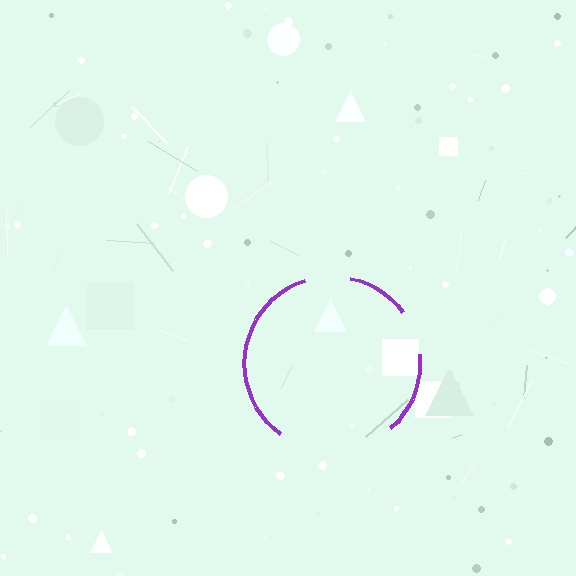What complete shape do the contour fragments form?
The contour fragments form a circle.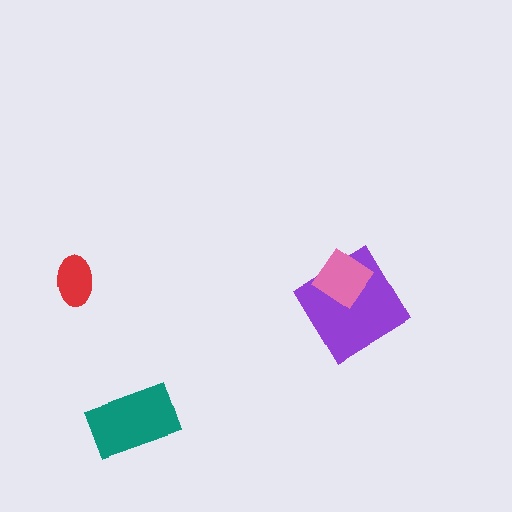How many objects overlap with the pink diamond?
1 object overlaps with the pink diamond.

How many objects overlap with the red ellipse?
0 objects overlap with the red ellipse.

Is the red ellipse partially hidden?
No, no other shape covers it.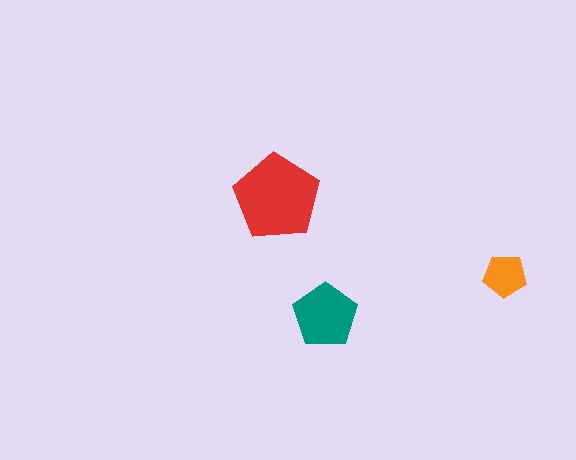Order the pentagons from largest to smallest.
the red one, the teal one, the orange one.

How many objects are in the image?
There are 3 objects in the image.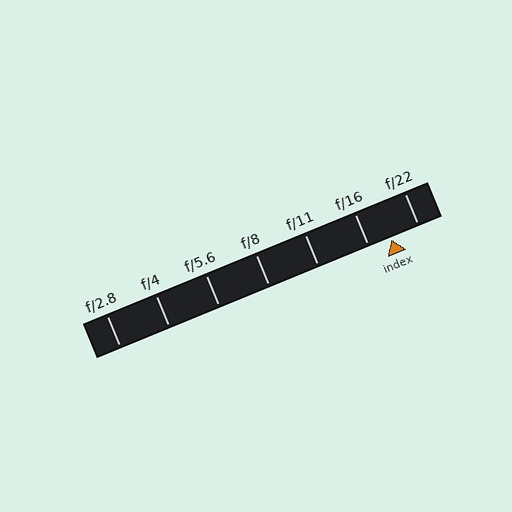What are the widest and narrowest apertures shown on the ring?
The widest aperture shown is f/2.8 and the narrowest is f/22.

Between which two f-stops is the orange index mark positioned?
The index mark is between f/16 and f/22.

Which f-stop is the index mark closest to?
The index mark is closest to f/16.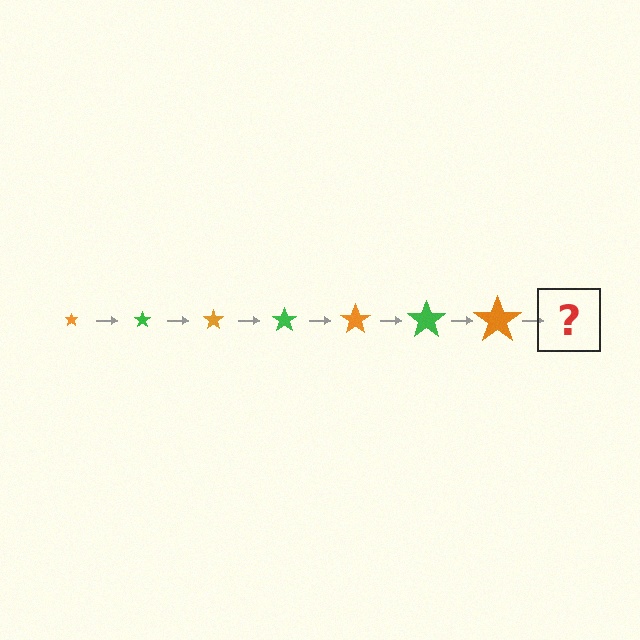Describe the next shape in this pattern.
It should be a green star, larger than the previous one.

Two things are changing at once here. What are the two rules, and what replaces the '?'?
The two rules are that the star grows larger each step and the color cycles through orange and green. The '?' should be a green star, larger than the previous one.